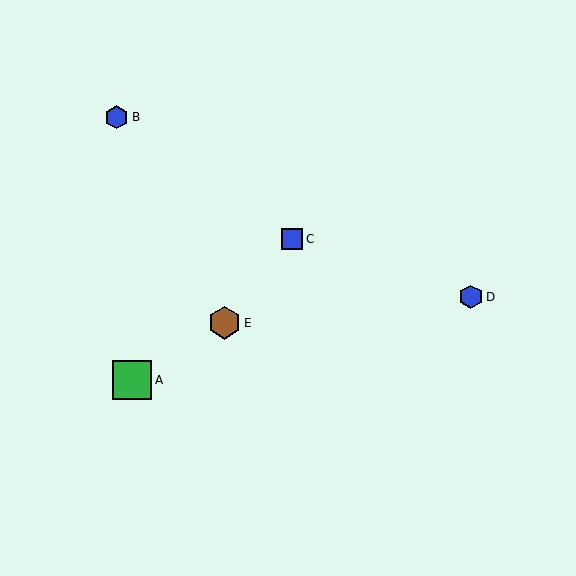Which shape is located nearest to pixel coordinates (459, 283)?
The blue hexagon (labeled D) at (471, 297) is nearest to that location.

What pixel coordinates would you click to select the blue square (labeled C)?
Click at (292, 239) to select the blue square C.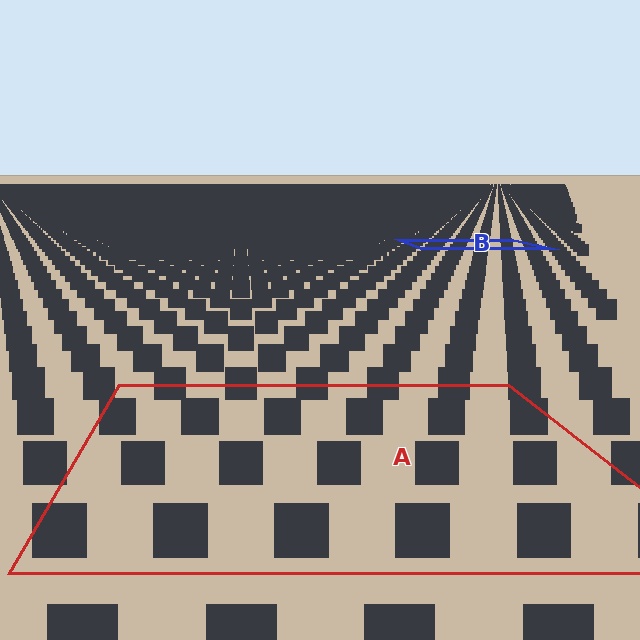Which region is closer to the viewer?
Region A is closer. The texture elements there are larger and more spread out.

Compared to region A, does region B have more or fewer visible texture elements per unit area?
Region B has more texture elements per unit area — they are packed more densely because it is farther away.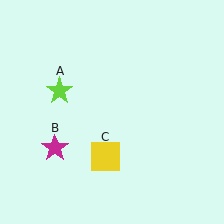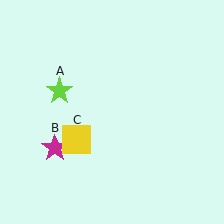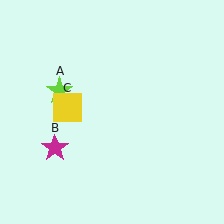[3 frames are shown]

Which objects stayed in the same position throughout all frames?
Lime star (object A) and magenta star (object B) remained stationary.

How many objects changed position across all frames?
1 object changed position: yellow square (object C).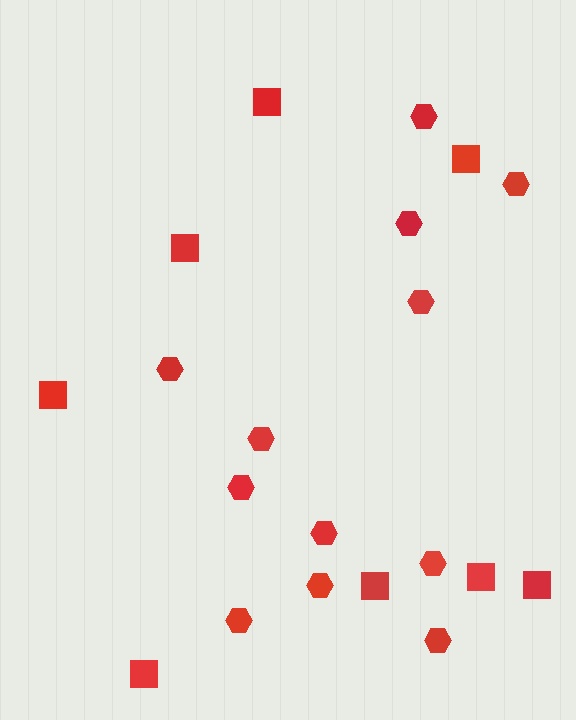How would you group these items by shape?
There are 2 groups: one group of hexagons (12) and one group of squares (8).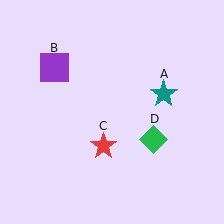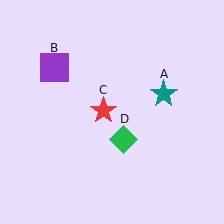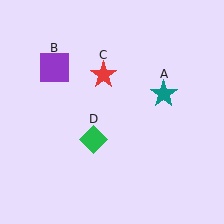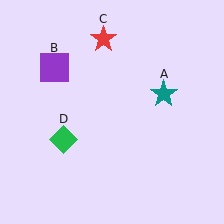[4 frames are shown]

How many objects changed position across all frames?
2 objects changed position: red star (object C), green diamond (object D).